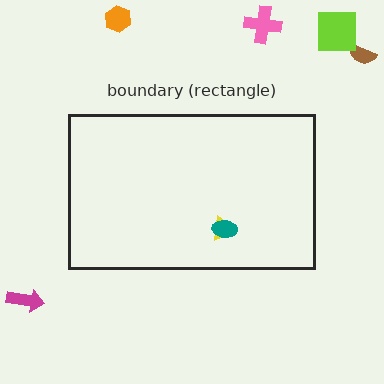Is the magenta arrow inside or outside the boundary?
Outside.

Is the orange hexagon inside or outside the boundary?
Outside.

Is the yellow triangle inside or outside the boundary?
Inside.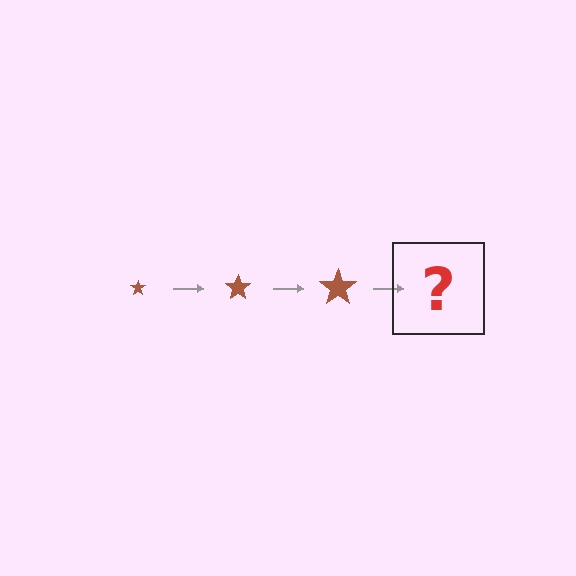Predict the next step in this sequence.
The next step is a brown star, larger than the previous one.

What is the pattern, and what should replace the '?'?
The pattern is that the star gets progressively larger each step. The '?' should be a brown star, larger than the previous one.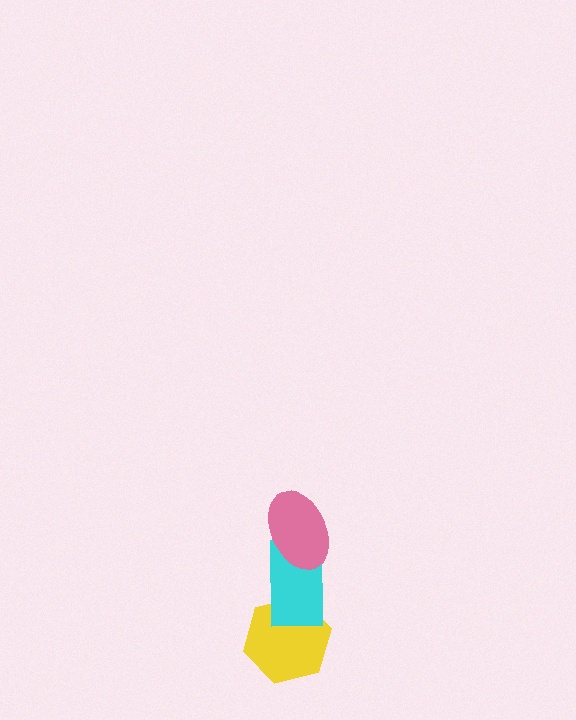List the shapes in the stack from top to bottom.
From top to bottom: the pink ellipse, the cyan rectangle, the yellow hexagon.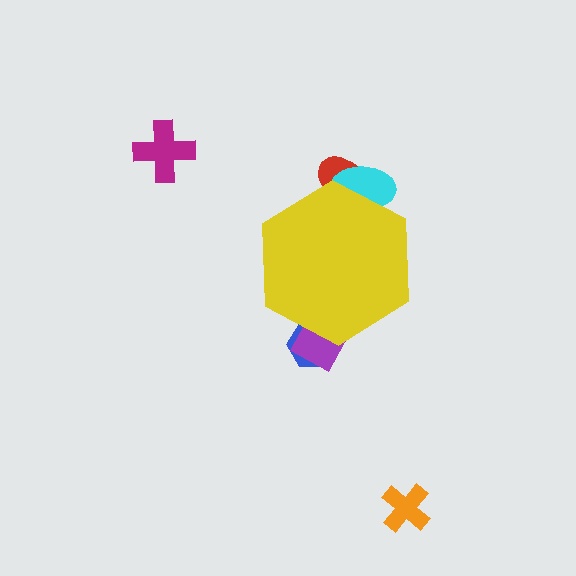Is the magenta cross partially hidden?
No, the magenta cross is fully visible.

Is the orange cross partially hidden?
No, the orange cross is fully visible.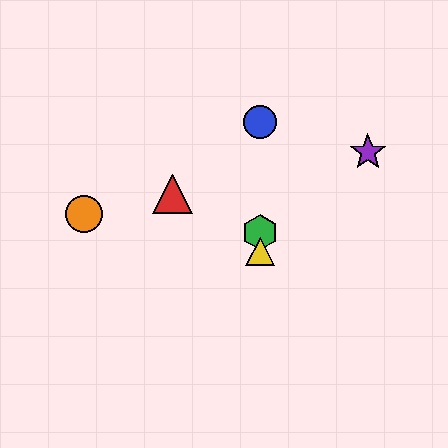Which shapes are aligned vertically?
The blue circle, the green hexagon, the yellow triangle are aligned vertically.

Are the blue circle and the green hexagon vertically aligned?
Yes, both are at x≈260.